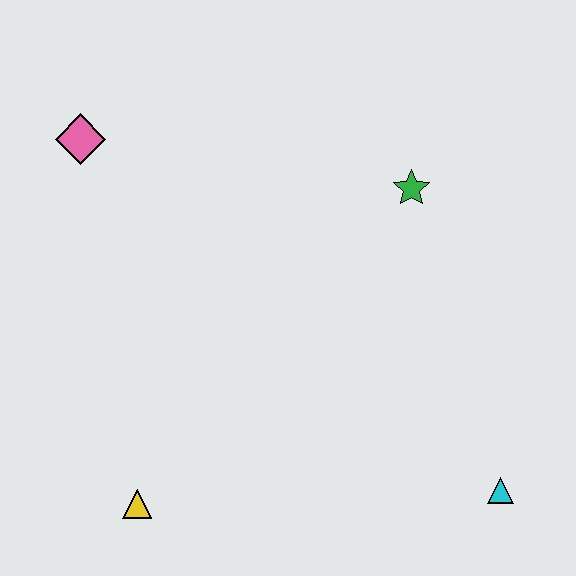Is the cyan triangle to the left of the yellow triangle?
No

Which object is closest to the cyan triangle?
The green star is closest to the cyan triangle.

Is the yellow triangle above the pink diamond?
No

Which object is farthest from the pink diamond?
The cyan triangle is farthest from the pink diamond.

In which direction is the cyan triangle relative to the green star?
The cyan triangle is below the green star.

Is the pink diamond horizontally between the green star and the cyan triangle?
No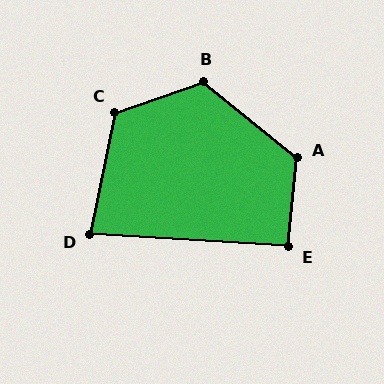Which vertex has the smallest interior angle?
D, at approximately 82 degrees.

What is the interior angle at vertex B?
Approximately 122 degrees (obtuse).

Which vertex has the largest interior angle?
A, at approximately 123 degrees.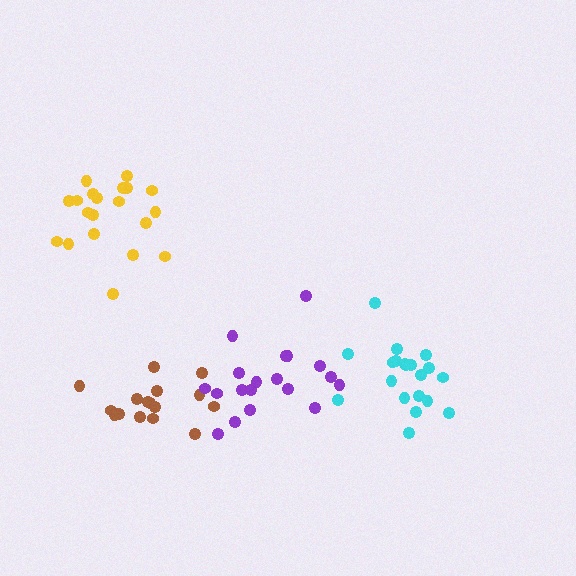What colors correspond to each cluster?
The clusters are colored: yellow, brown, purple, cyan.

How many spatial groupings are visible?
There are 4 spatial groupings.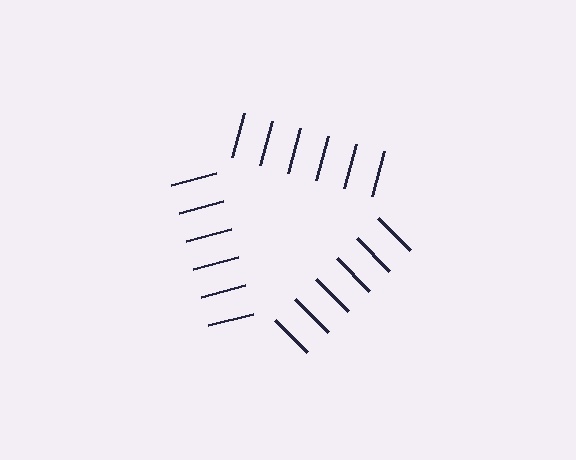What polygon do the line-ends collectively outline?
An illusory triangle — the line segments terminate on its edges but no continuous stroke is drawn.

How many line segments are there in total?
18 — 6 along each of the 3 edges.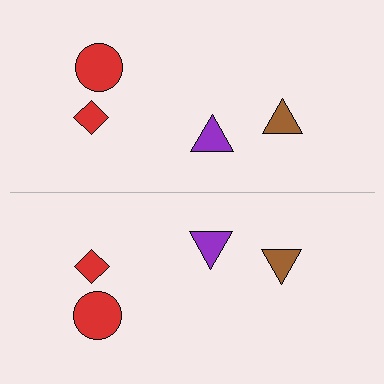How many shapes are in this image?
There are 8 shapes in this image.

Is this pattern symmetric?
Yes, this pattern has bilateral (reflection) symmetry.